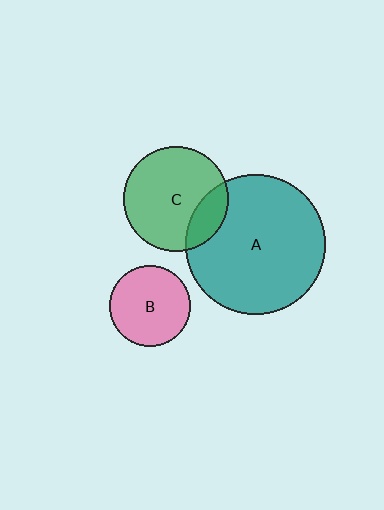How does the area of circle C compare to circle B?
Approximately 1.7 times.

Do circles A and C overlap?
Yes.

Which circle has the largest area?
Circle A (teal).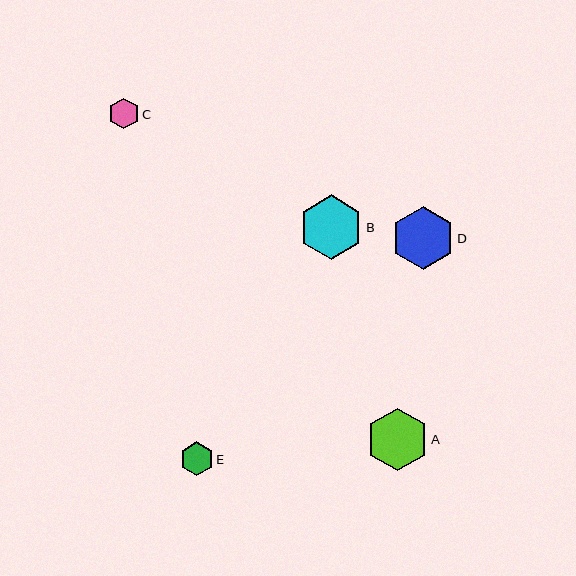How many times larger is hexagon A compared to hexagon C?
Hexagon A is approximately 2.0 times the size of hexagon C.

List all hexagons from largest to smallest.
From largest to smallest: B, D, A, E, C.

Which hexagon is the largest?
Hexagon B is the largest with a size of approximately 64 pixels.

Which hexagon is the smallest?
Hexagon C is the smallest with a size of approximately 31 pixels.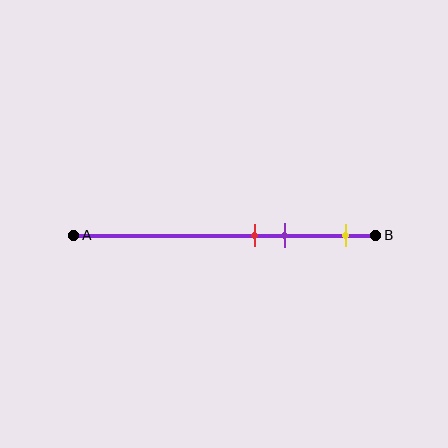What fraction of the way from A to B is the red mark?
The red mark is approximately 60% (0.6) of the way from A to B.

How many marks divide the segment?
There are 3 marks dividing the segment.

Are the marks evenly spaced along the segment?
No, the marks are not evenly spaced.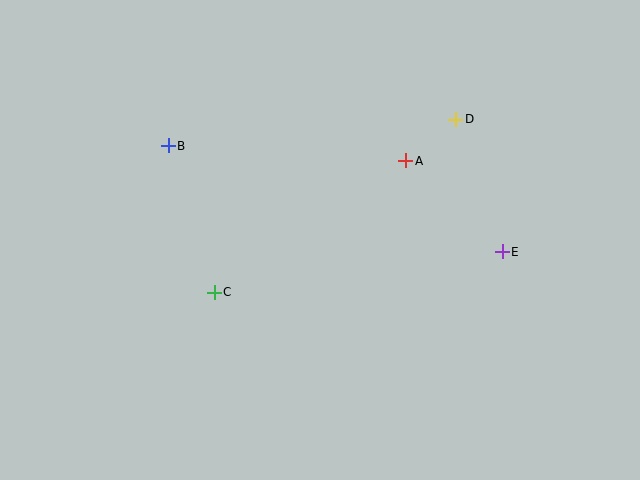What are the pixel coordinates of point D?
Point D is at (456, 119).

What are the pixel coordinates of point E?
Point E is at (502, 252).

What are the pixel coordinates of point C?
Point C is at (214, 292).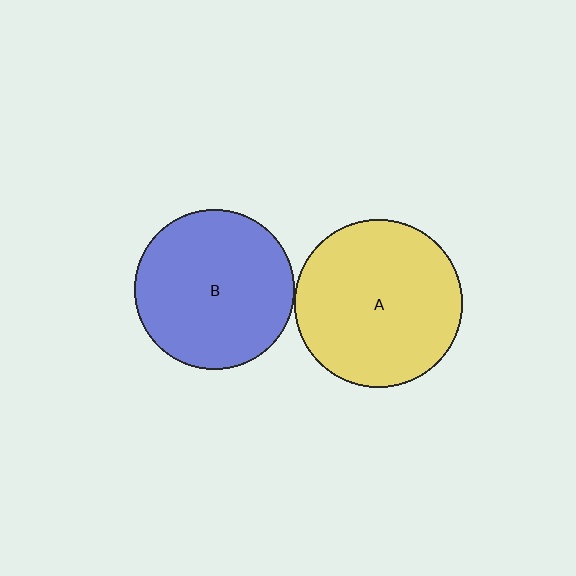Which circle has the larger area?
Circle A (yellow).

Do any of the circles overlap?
No, none of the circles overlap.